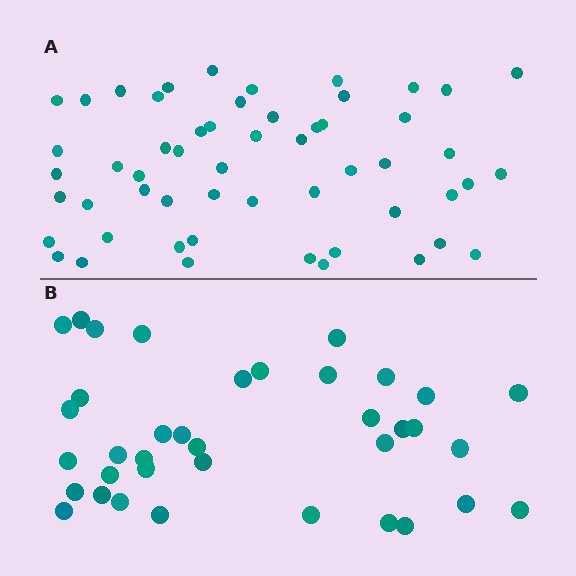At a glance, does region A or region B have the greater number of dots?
Region A (the top region) has more dots.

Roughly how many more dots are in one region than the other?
Region A has approximately 20 more dots than region B.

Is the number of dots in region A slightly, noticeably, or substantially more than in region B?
Region A has substantially more. The ratio is roughly 1.5 to 1.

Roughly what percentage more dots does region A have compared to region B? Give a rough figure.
About 50% more.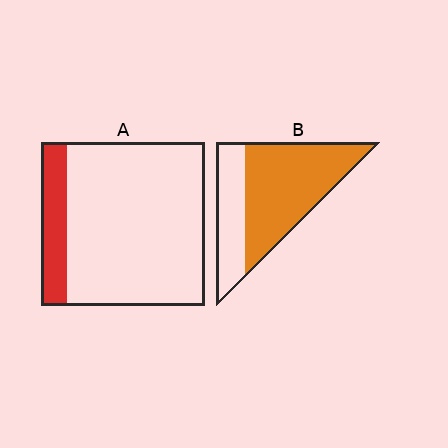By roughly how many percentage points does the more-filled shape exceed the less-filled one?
By roughly 50 percentage points (B over A).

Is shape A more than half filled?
No.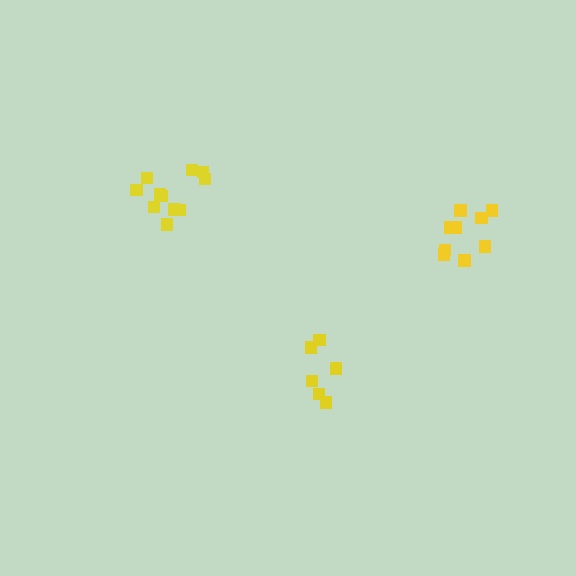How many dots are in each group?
Group 1: 9 dots, Group 2: 6 dots, Group 3: 11 dots (26 total).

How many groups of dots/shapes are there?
There are 3 groups.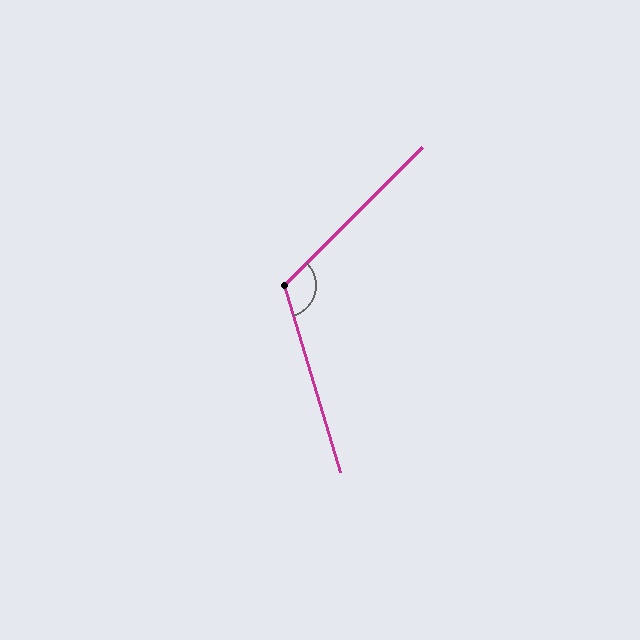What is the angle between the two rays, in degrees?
Approximately 118 degrees.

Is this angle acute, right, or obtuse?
It is obtuse.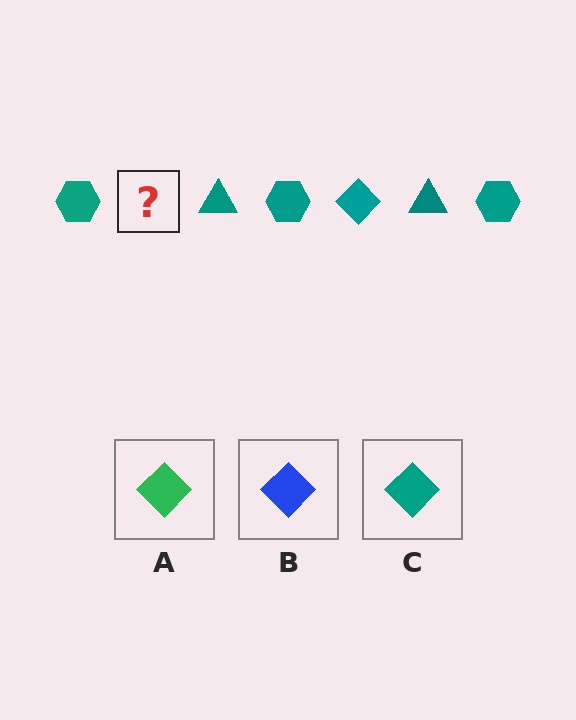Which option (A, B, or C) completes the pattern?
C.